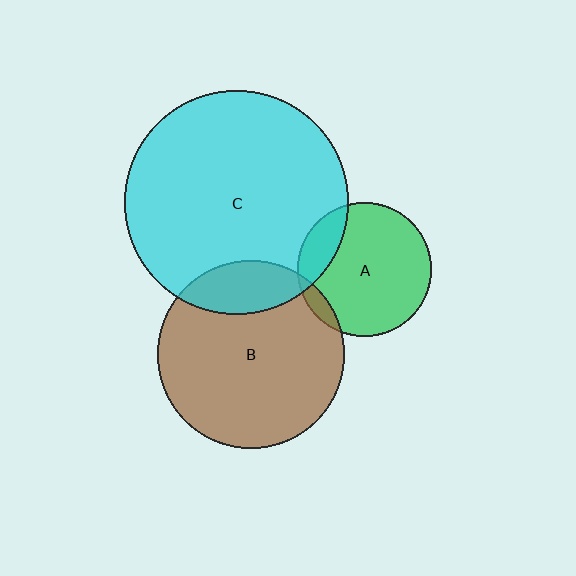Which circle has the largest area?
Circle C (cyan).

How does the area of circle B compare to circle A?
Approximately 2.0 times.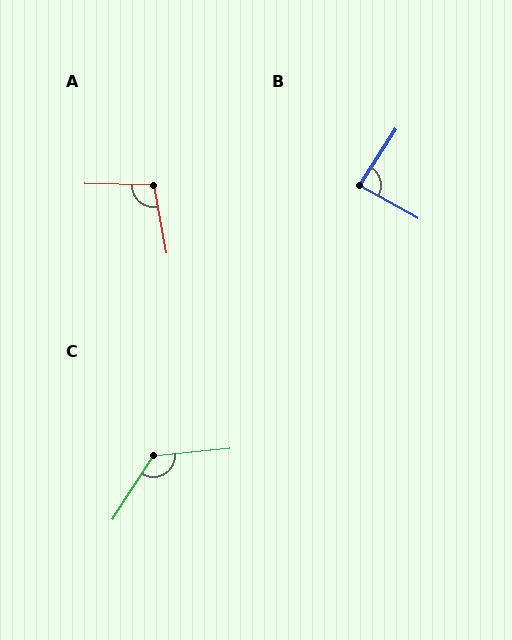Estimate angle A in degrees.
Approximately 102 degrees.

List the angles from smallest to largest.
B (86°), A (102°), C (128°).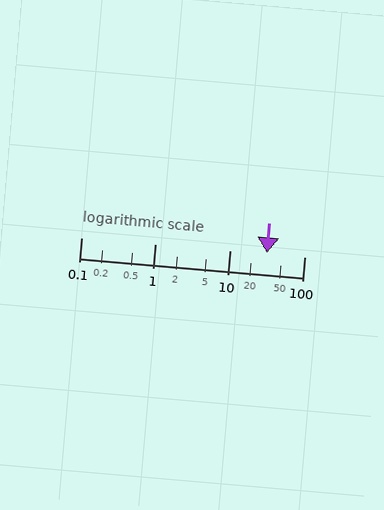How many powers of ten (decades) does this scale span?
The scale spans 3 decades, from 0.1 to 100.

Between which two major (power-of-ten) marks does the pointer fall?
The pointer is between 10 and 100.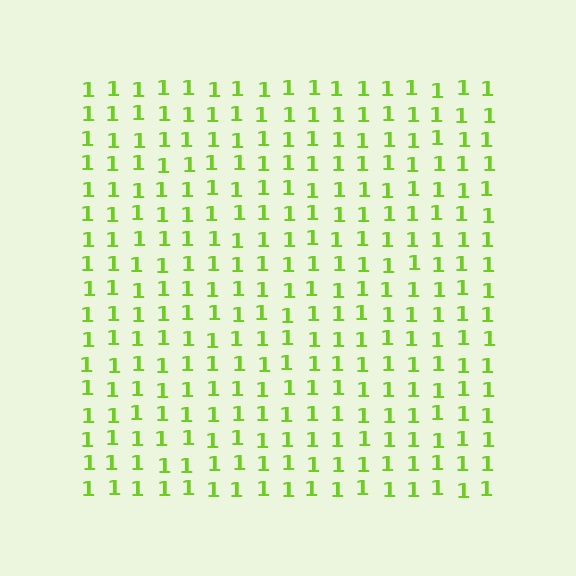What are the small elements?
The small elements are digit 1's.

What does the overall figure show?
The overall figure shows a square.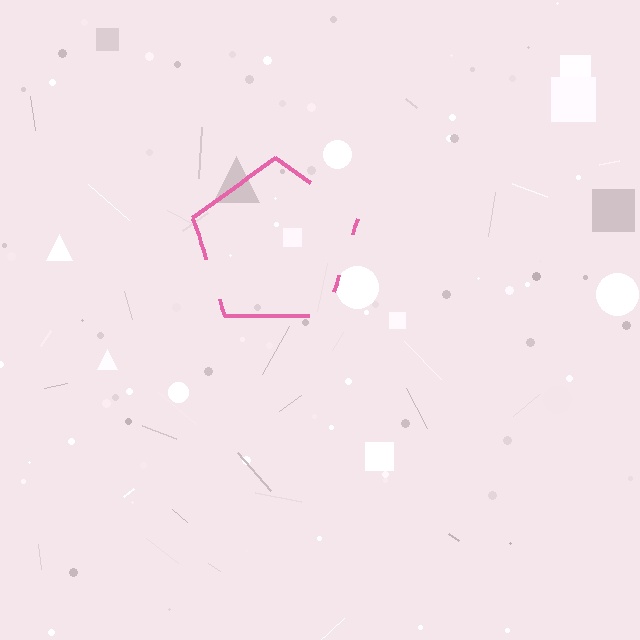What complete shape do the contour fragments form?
The contour fragments form a pentagon.